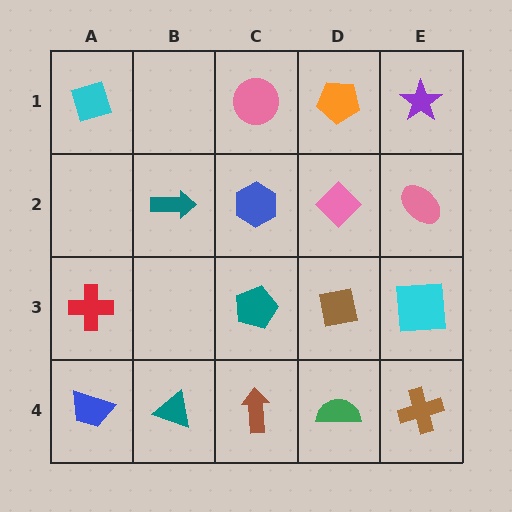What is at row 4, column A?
A blue trapezoid.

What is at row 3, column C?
A teal pentagon.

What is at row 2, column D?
A pink diamond.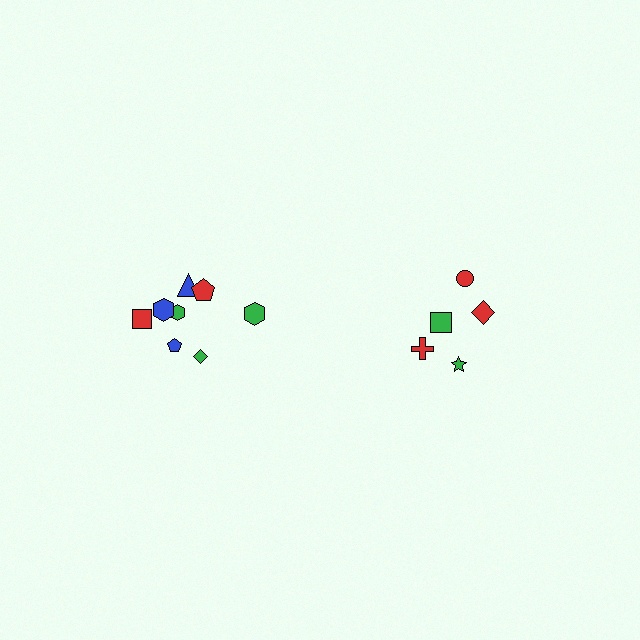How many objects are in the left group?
There are 8 objects.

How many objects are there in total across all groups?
There are 13 objects.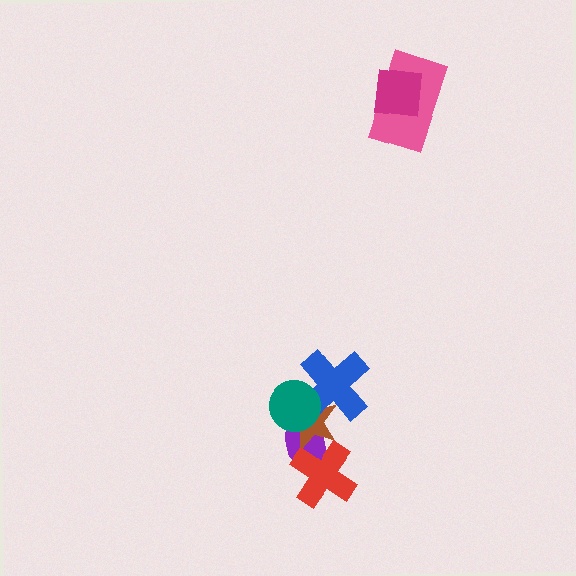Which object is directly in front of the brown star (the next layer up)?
The red cross is directly in front of the brown star.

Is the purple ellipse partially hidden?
Yes, it is partially covered by another shape.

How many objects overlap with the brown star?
4 objects overlap with the brown star.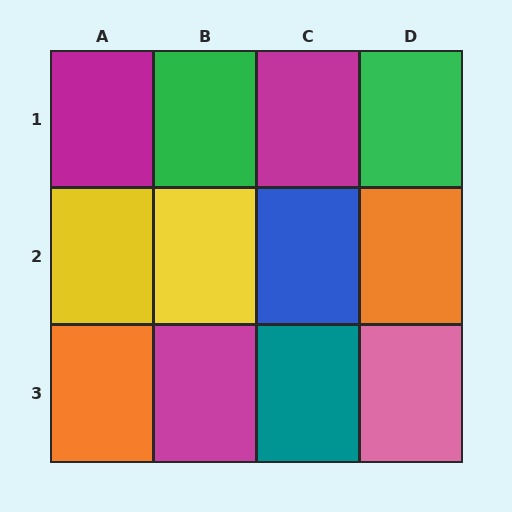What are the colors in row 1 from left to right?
Magenta, green, magenta, green.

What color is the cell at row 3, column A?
Orange.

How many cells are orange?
2 cells are orange.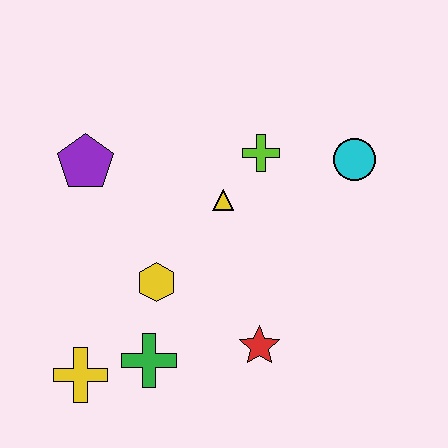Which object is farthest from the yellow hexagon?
The cyan circle is farthest from the yellow hexagon.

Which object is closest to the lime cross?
The yellow triangle is closest to the lime cross.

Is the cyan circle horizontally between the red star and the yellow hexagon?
No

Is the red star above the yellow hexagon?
No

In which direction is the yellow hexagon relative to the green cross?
The yellow hexagon is above the green cross.